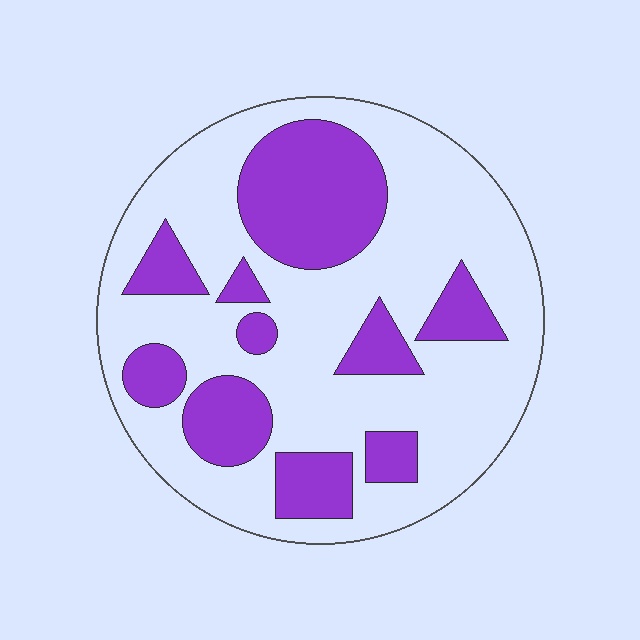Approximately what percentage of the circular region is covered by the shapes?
Approximately 30%.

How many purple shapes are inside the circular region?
10.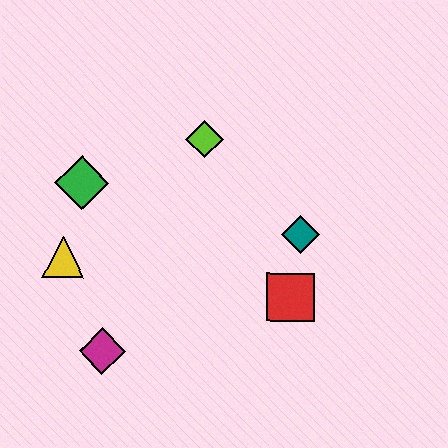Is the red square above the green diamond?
No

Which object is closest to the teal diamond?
The red square is closest to the teal diamond.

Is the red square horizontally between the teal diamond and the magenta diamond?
Yes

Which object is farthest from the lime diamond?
The magenta diamond is farthest from the lime diamond.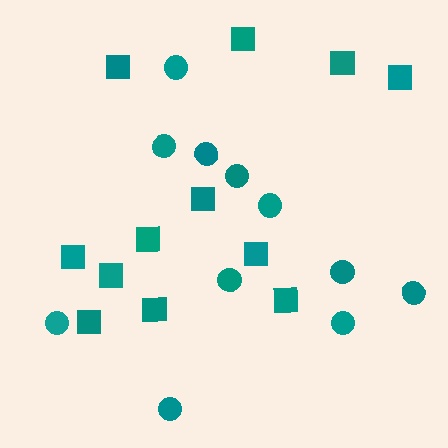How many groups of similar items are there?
There are 2 groups: one group of squares (12) and one group of circles (11).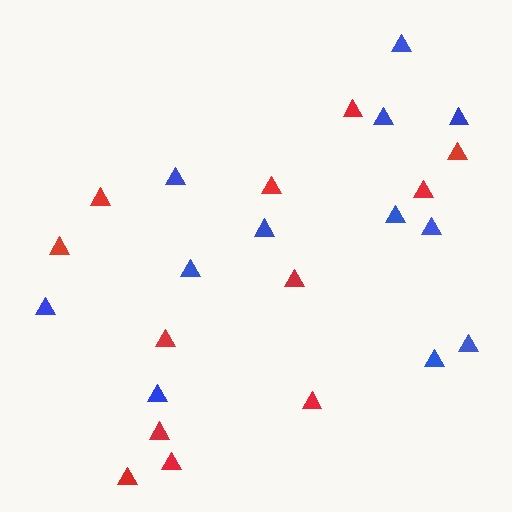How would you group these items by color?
There are 2 groups: one group of red triangles (12) and one group of blue triangles (12).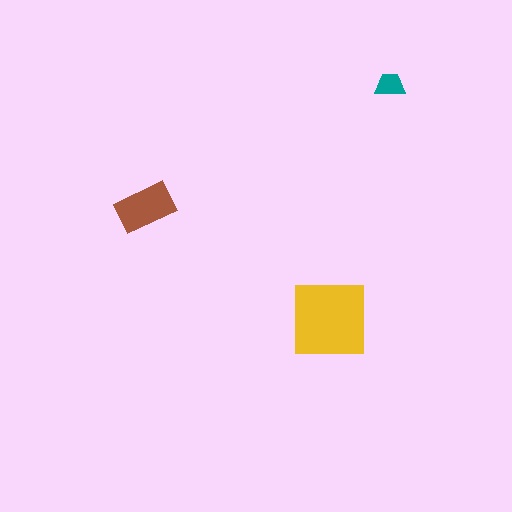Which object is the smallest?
The teal trapezoid.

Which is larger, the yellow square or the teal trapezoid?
The yellow square.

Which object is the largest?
The yellow square.